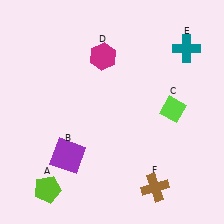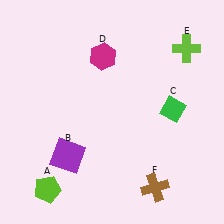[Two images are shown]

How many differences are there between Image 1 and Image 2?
There are 2 differences between the two images.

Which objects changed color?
C changed from lime to green. E changed from teal to lime.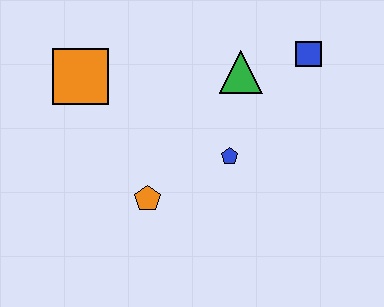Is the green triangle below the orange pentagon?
No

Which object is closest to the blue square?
The green triangle is closest to the blue square.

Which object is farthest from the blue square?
The orange square is farthest from the blue square.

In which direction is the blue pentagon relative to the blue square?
The blue pentagon is below the blue square.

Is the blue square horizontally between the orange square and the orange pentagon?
No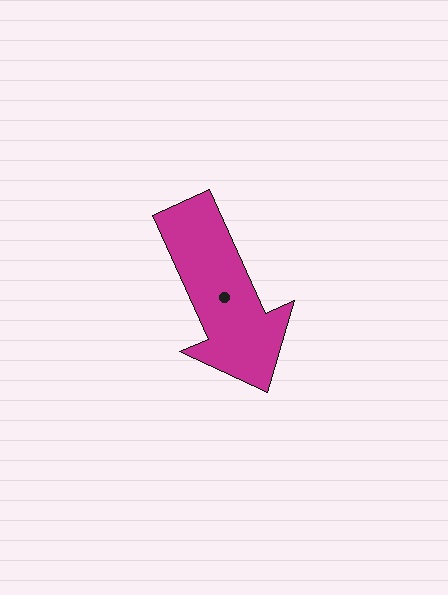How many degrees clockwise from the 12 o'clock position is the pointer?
Approximately 156 degrees.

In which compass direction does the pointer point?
Southeast.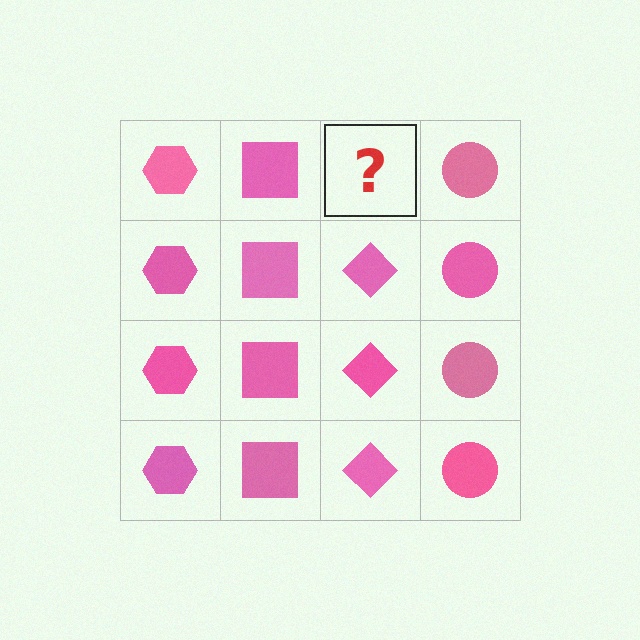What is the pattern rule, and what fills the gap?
The rule is that each column has a consistent shape. The gap should be filled with a pink diamond.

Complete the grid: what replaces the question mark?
The question mark should be replaced with a pink diamond.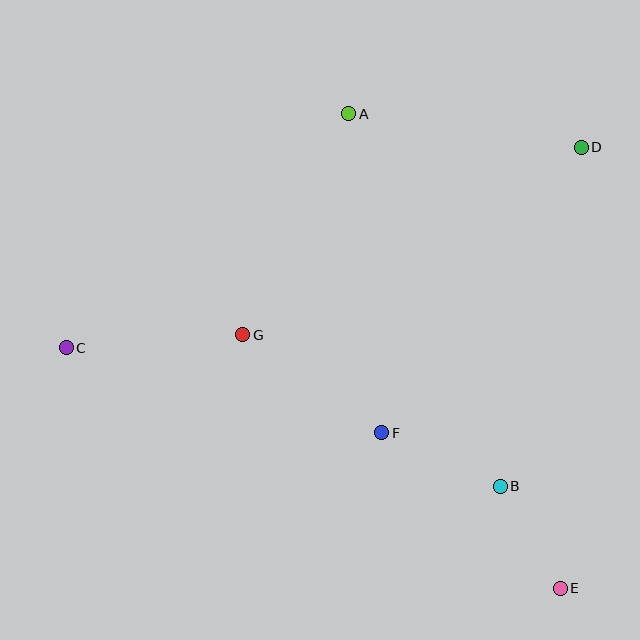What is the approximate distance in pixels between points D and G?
The distance between D and G is approximately 387 pixels.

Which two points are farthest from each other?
Points C and D are farthest from each other.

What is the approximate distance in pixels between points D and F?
The distance between D and F is approximately 348 pixels.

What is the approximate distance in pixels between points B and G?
The distance between B and G is approximately 299 pixels.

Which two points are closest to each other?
Points B and E are closest to each other.